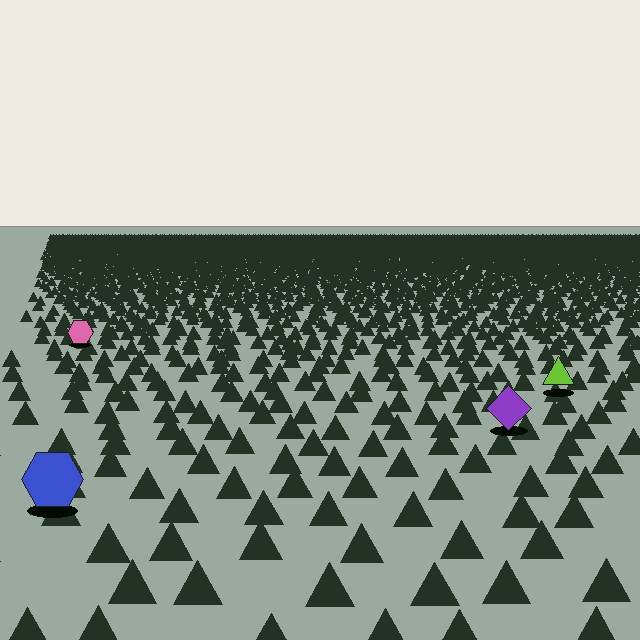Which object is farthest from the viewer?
The pink hexagon is farthest from the viewer. It appears smaller and the ground texture around it is denser.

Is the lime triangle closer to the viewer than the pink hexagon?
Yes. The lime triangle is closer — you can tell from the texture gradient: the ground texture is coarser near it.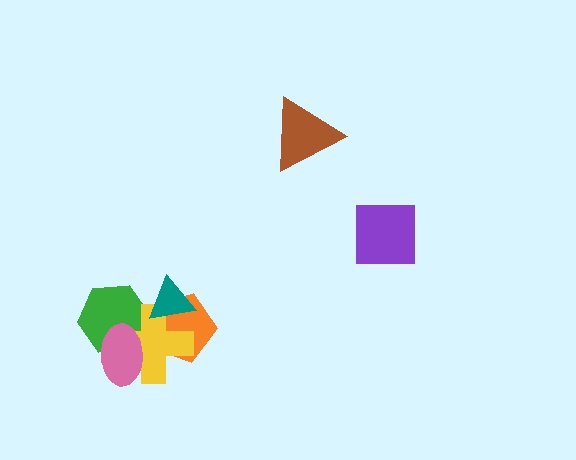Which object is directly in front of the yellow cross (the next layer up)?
The teal triangle is directly in front of the yellow cross.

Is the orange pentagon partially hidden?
Yes, it is partially covered by another shape.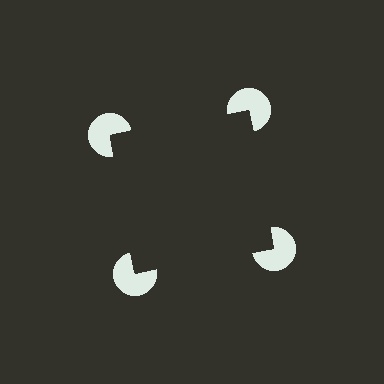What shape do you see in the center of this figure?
An illusory square — its edges are inferred from the aligned wedge cuts in the pac-man discs, not physically drawn.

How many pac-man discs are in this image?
There are 4 — one at each vertex of the illusory square.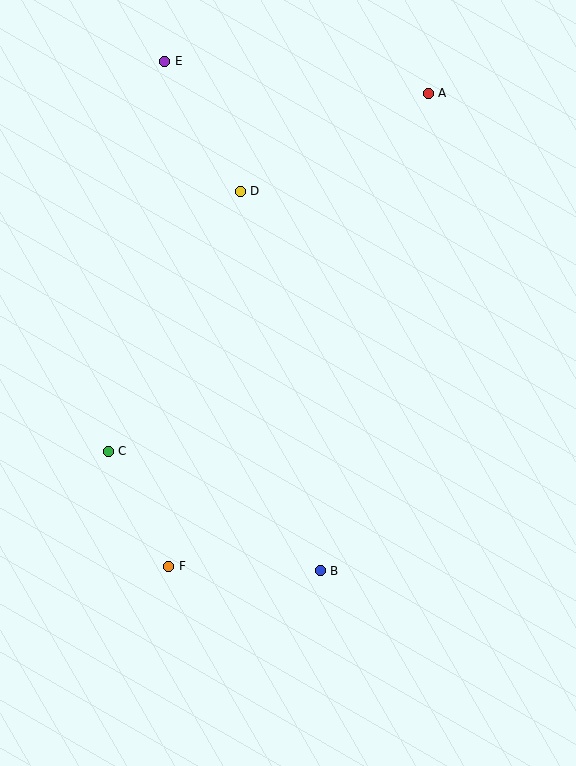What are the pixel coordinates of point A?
Point A is at (428, 93).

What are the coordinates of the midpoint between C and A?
The midpoint between C and A is at (268, 272).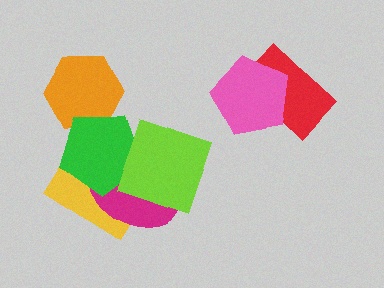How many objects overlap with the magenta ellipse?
3 objects overlap with the magenta ellipse.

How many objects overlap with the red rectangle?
1 object overlaps with the red rectangle.